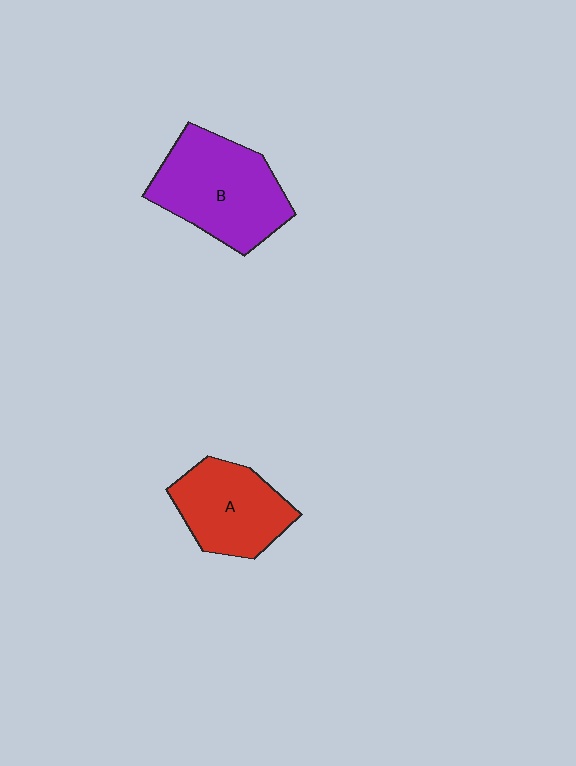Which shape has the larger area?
Shape B (purple).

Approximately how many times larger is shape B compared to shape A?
Approximately 1.3 times.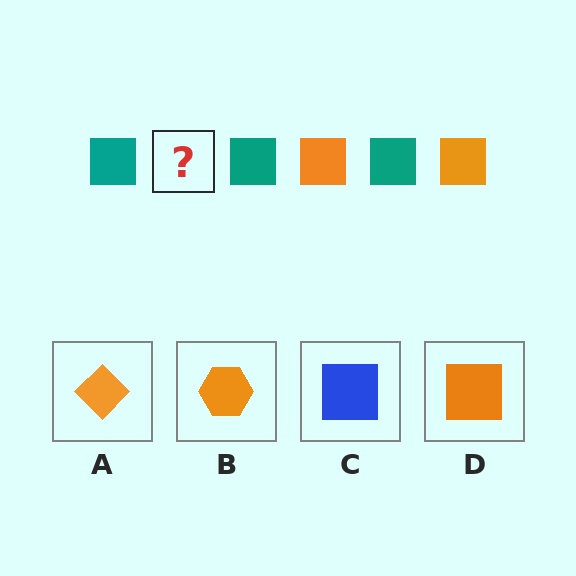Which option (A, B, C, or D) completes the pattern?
D.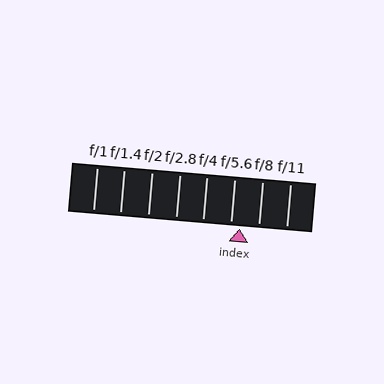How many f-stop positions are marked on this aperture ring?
There are 8 f-stop positions marked.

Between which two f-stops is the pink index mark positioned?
The index mark is between f/5.6 and f/8.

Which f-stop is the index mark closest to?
The index mark is closest to f/5.6.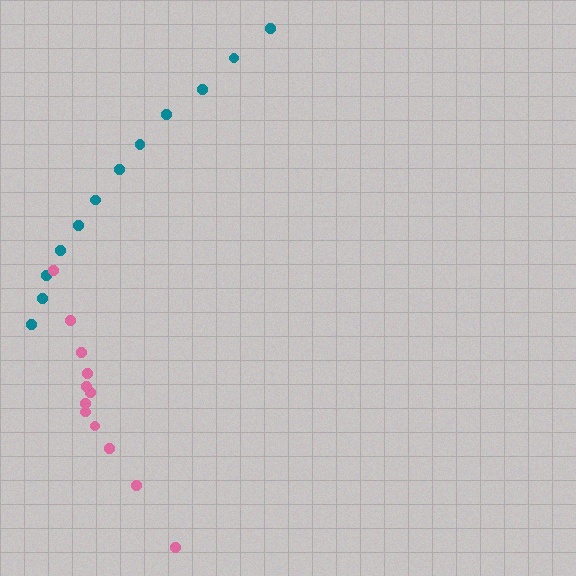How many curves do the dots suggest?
There are 2 distinct paths.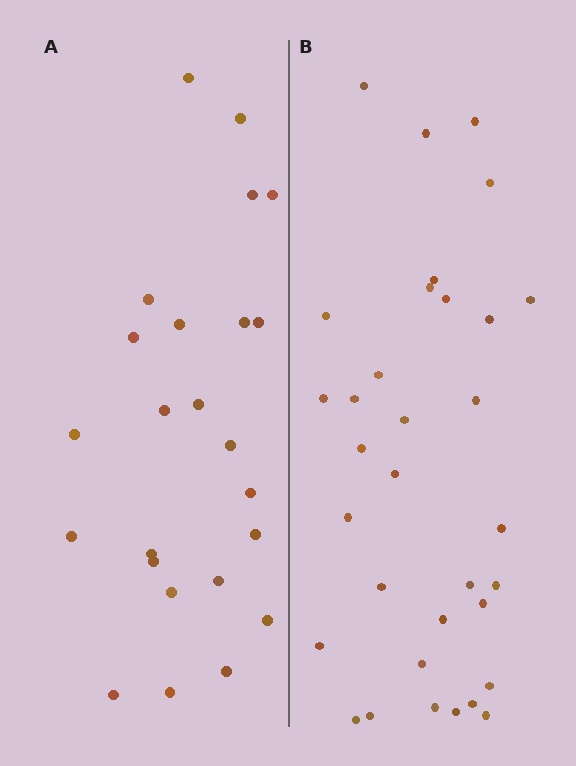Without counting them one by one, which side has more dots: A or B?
Region B (the right region) has more dots.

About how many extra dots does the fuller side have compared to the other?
Region B has roughly 8 or so more dots than region A.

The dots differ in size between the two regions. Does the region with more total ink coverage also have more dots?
No. Region A has more total ink coverage because its dots are larger, but region B actually contains more individual dots. Total area can be misleading — the number of items is what matters here.